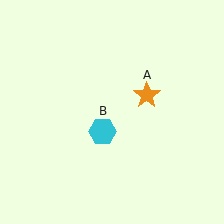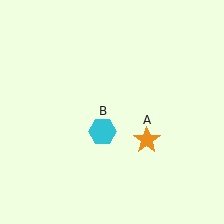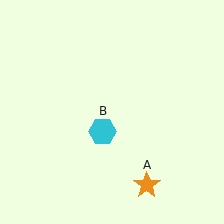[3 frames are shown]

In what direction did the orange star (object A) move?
The orange star (object A) moved down.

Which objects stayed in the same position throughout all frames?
Cyan hexagon (object B) remained stationary.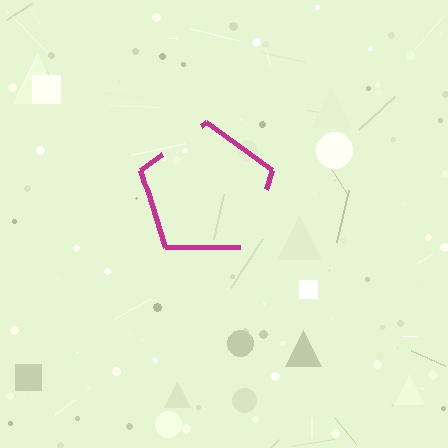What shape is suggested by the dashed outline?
The dashed outline suggests a pentagon.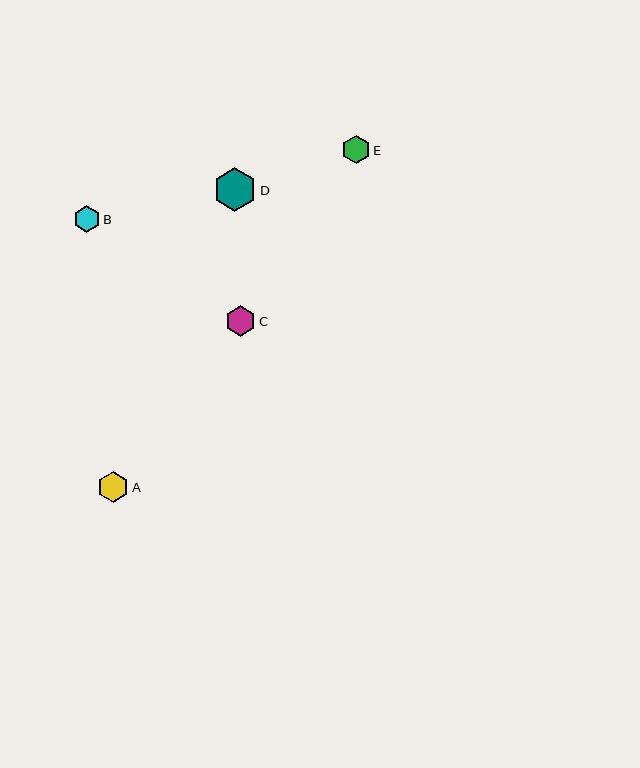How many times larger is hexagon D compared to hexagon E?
Hexagon D is approximately 1.5 times the size of hexagon E.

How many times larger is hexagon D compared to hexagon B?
Hexagon D is approximately 1.7 times the size of hexagon B.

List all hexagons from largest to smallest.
From largest to smallest: D, A, C, E, B.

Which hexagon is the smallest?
Hexagon B is the smallest with a size of approximately 26 pixels.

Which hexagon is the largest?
Hexagon D is the largest with a size of approximately 44 pixels.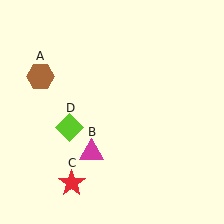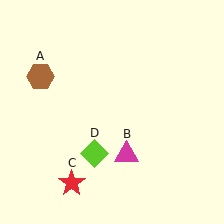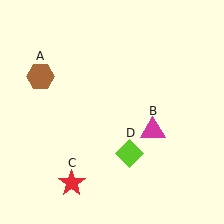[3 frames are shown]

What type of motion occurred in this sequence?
The magenta triangle (object B), lime diamond (object D) rotated counterclockwise around the center of the scene.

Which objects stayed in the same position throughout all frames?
Brown hexagon (object A) and red star (object C) remained stationary.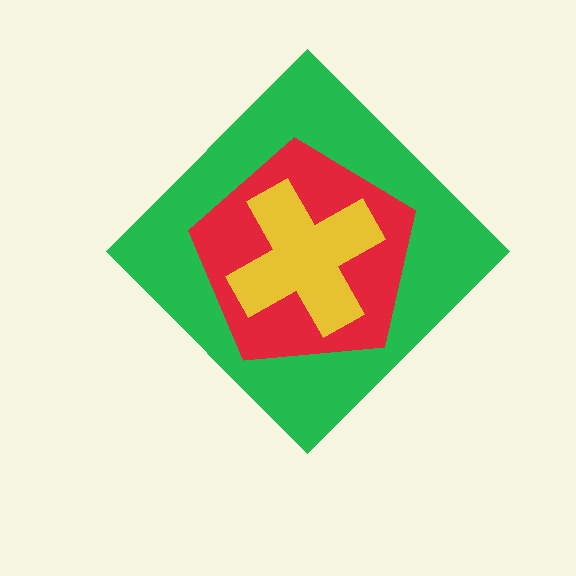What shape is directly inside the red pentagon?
The yellow cross.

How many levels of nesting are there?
3.